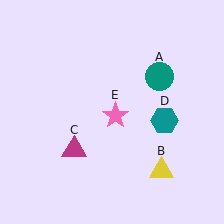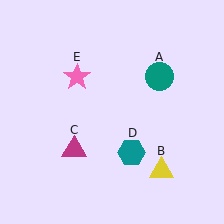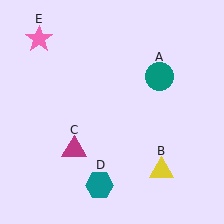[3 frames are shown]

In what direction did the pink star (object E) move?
The pink star (object E) moved up and to the left.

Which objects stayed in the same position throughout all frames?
Teal circle (object A) and yellow triangle (object B) and magenta triangle (object C) remained stationary.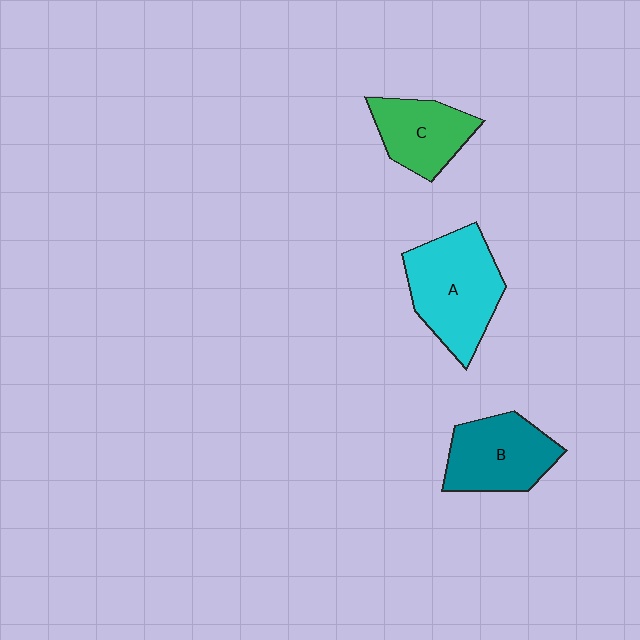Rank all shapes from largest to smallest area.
From largest to smallest: A (cyan), B (teal), C (green).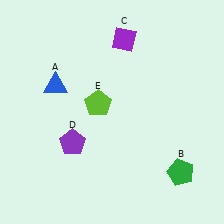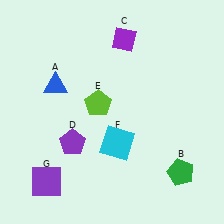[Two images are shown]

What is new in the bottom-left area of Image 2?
A purple square (G) was added in the bottom-left area of Image 2.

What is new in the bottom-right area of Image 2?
A cyan square (F) was added in the bottom-right area of Image 2.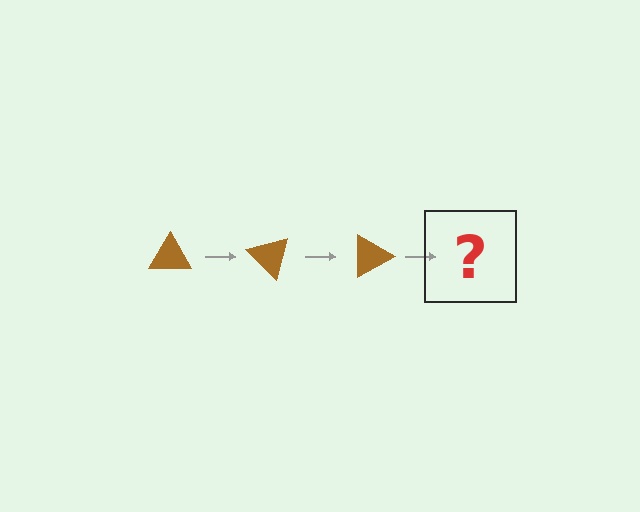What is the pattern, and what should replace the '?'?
The pattern is that the triangle rotates 45 degrees each step. The '?' should be a brown triangle rotated 135 degrees.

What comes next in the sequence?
The next element should be a brown triangle rotated 135 degrees.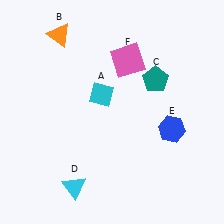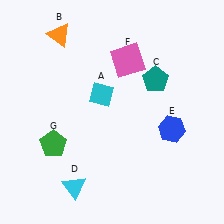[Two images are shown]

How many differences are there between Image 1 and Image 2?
There is 1 difference between the two images.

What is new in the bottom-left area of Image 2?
A green pentagon (G) was added in the bottom-left area of Image 2.